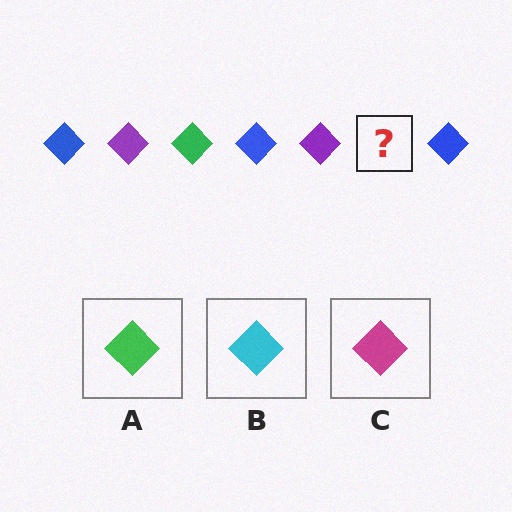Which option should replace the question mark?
Option A.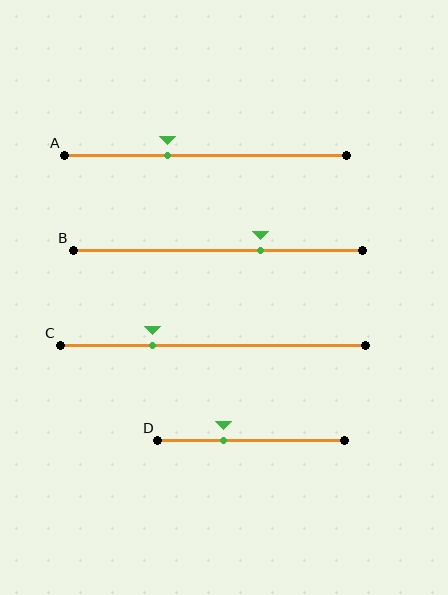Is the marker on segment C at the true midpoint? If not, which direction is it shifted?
No, the marker on segment C is shifted to the left by about 20% of the segment length.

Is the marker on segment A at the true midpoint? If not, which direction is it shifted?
No, the marker on segment A is shifted to the left by about 13% of the segment length.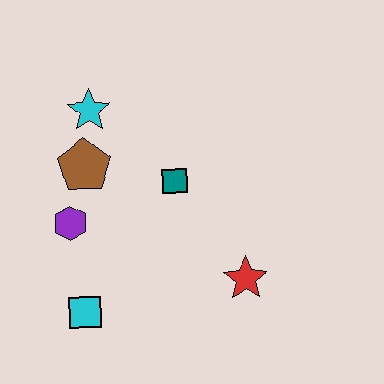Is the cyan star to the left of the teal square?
Yes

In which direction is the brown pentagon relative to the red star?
The brown pentagon is to the left of the red star.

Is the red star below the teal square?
Yes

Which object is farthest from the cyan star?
The red star is farthest from the cyan star.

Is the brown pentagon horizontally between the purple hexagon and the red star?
Yes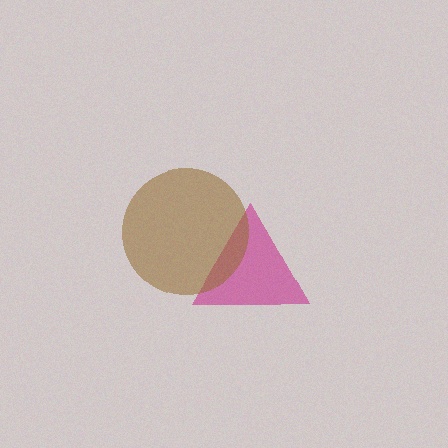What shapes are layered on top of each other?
The layered shapes are: a magenta triangle, a brown circle.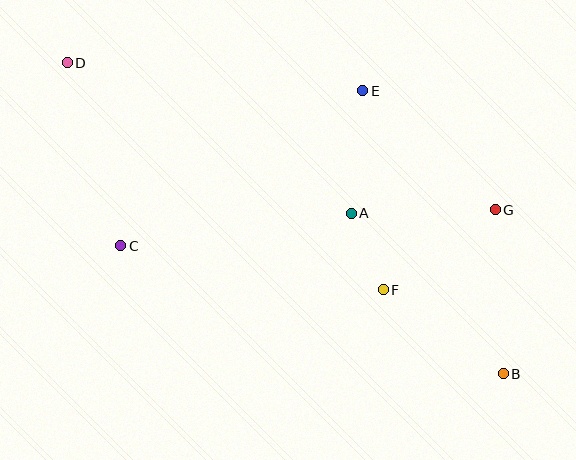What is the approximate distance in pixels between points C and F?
The distance between C and F is approximately 266 pixels.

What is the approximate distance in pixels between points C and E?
The distance between C and E is approximately 287 pixels.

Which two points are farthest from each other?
Points B and D are farthest from each other.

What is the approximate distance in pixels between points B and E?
The distance between B and E is approximately 316 pixels.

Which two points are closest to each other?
Points A and F are closest to each other.